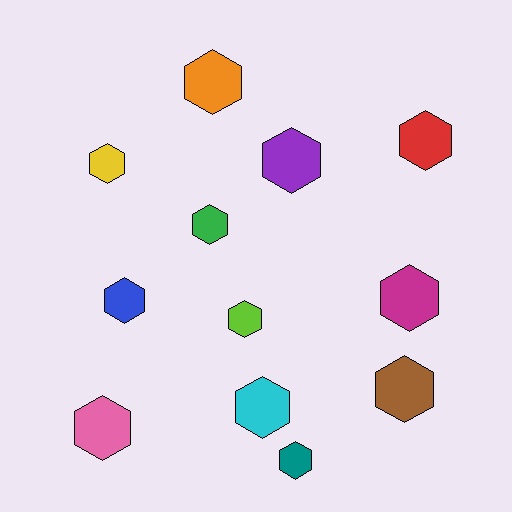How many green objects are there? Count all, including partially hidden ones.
There is 1 green object.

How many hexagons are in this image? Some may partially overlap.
There are 12 hexagons.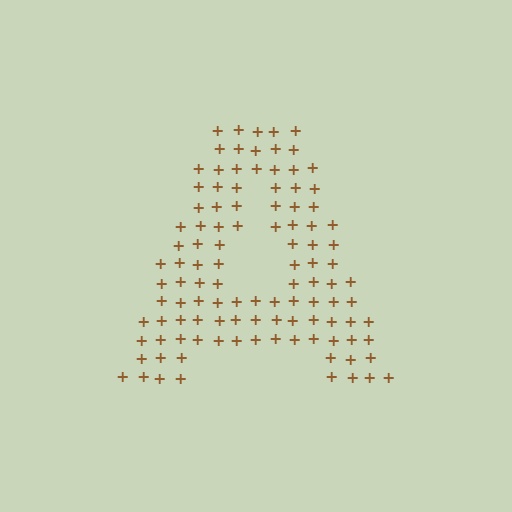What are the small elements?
The small elements are plus signs.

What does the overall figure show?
The overall figure shows the letter A.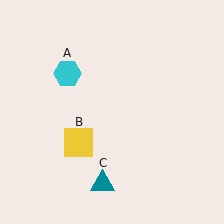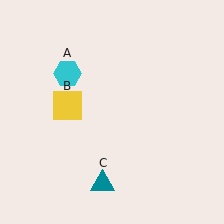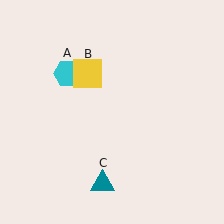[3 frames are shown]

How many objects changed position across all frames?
1 object changed position: yellow square (object B).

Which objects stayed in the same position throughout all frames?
Cyan hexagon (object A) and teal triangle (object C) remained stationary.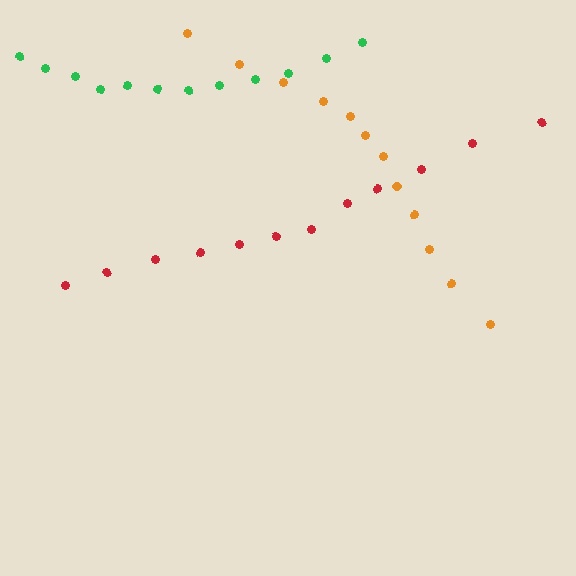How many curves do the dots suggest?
There are 3 distinct paths.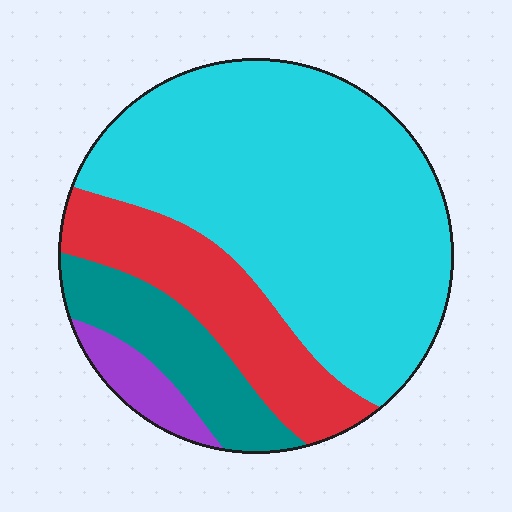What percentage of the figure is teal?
Teal covers roughly 15% of the figure.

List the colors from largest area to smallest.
From largest to smallest: cyan, red, teal, purple.